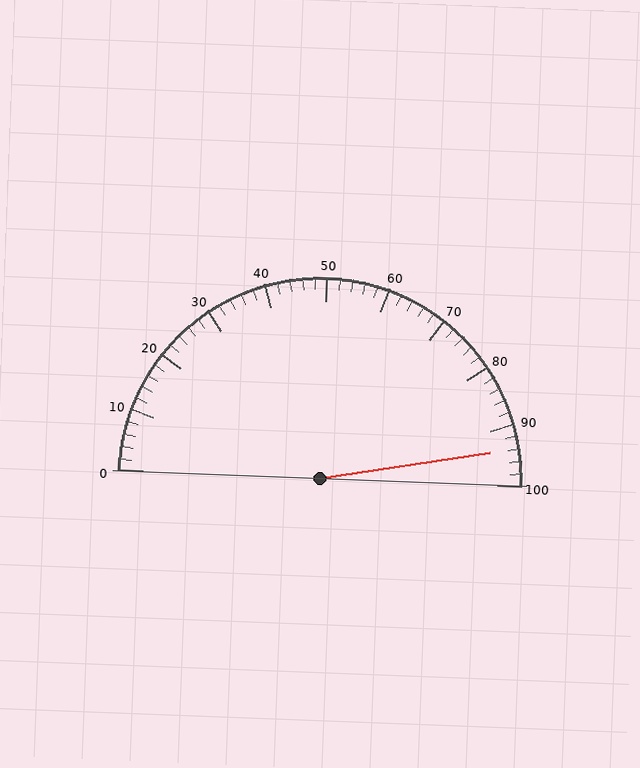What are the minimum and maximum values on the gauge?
The gauge ranges from 0 to 100.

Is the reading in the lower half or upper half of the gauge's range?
The reading is in the upper half of the range (0 to 100).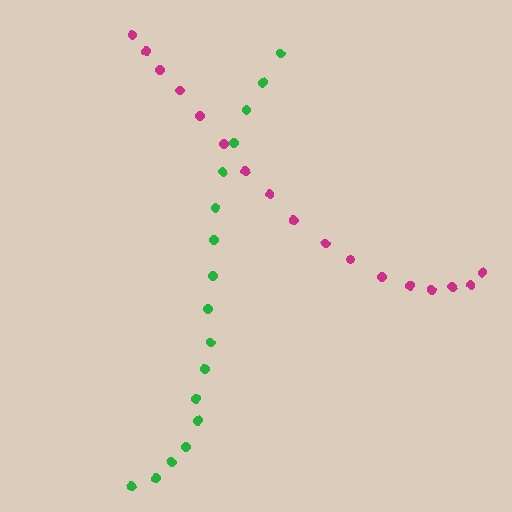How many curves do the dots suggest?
There are 2 distinct paths.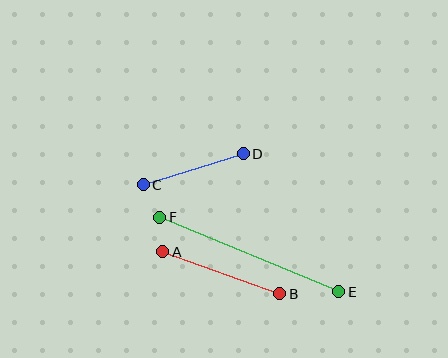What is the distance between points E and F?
The distance is approximately 194 pixels.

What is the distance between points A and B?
The distance is approximately 124 pixels.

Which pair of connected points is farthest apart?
Points E and F are farthest apart.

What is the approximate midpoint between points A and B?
The midpoint is at approximately (221, 273) pixels.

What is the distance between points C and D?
The distance is approximately 105 pixels.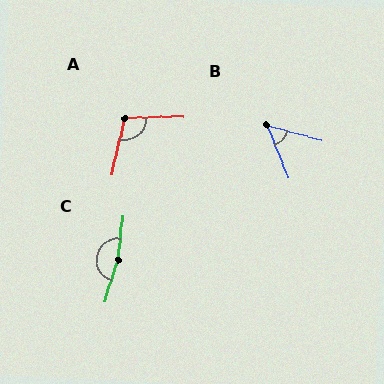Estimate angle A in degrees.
Approximately 104 degrees.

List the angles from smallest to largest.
B (53°), A (104°), C (168°).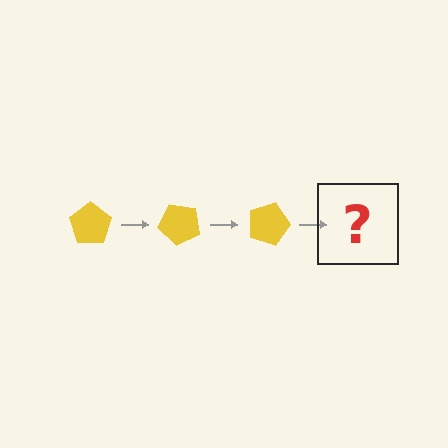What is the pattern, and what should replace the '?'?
The pattern is that the pentagon rotates 45 degrees each step. The '?' should be a yellow pentagon rotated 135 degrees.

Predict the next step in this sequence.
The next step is a yellow pentagon rotated 135 degrees.